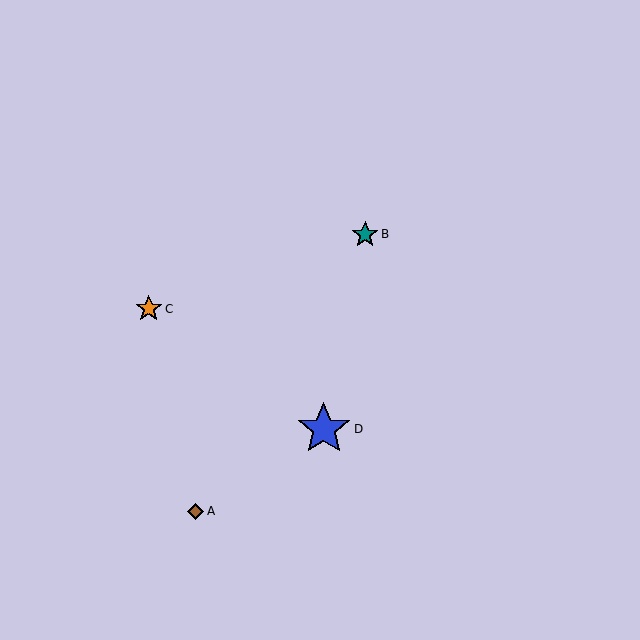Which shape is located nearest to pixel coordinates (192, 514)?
The brown diamond (labeled A) at (196, 511) is nearest to that location.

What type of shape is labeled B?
Shape B is a teal star.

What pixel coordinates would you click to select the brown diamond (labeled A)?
Click at (196, 511) to select the brown diamond A.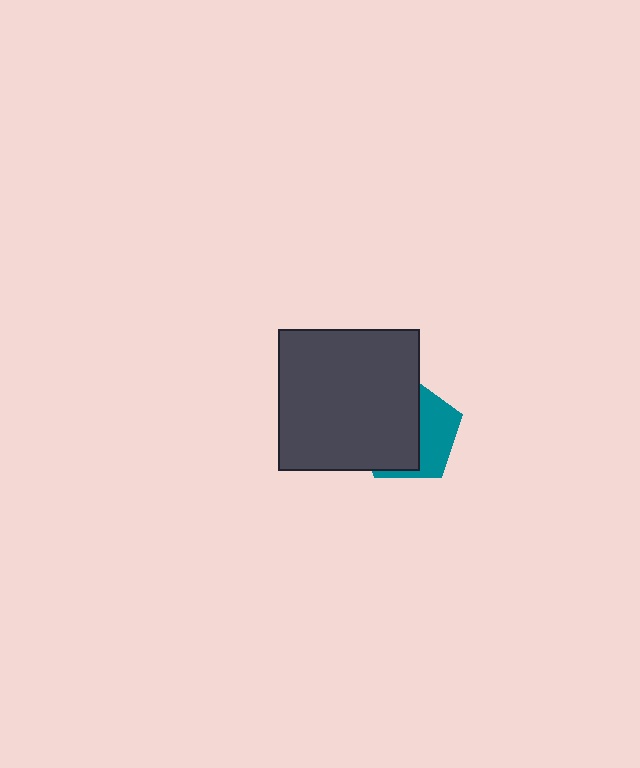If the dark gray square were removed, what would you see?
You would see the complete teal pentagon.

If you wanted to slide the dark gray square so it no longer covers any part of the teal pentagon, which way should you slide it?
Slide it left — that is the most direct way to separate the two shapes.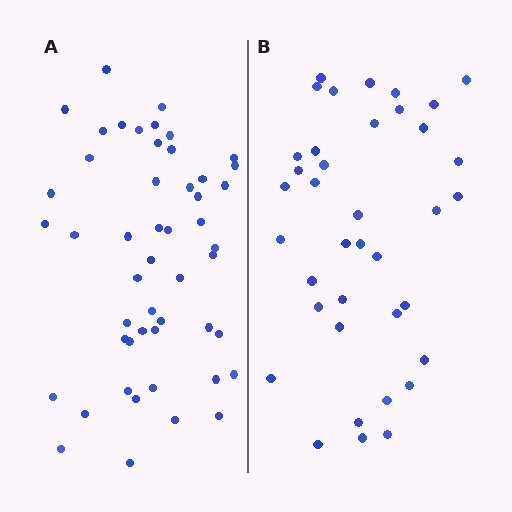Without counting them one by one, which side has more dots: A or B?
Region A (the left region) has more dots.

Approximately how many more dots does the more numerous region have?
Region A has roughly 12 or so more dots than region B.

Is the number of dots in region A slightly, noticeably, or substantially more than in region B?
Region A has noticeably more, but not dramatically so. The ratio is roughly 1.3 to 1.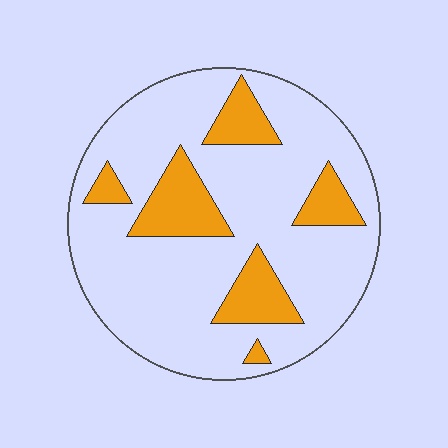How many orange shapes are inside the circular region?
6.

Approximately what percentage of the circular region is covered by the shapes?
Approximately 20%.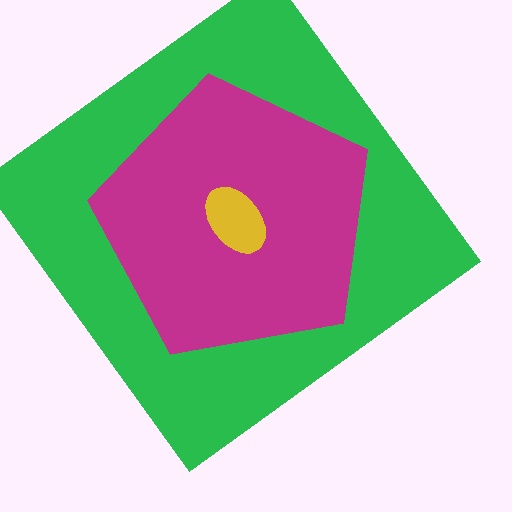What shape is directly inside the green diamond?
The magenta pentagon.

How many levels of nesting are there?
3.